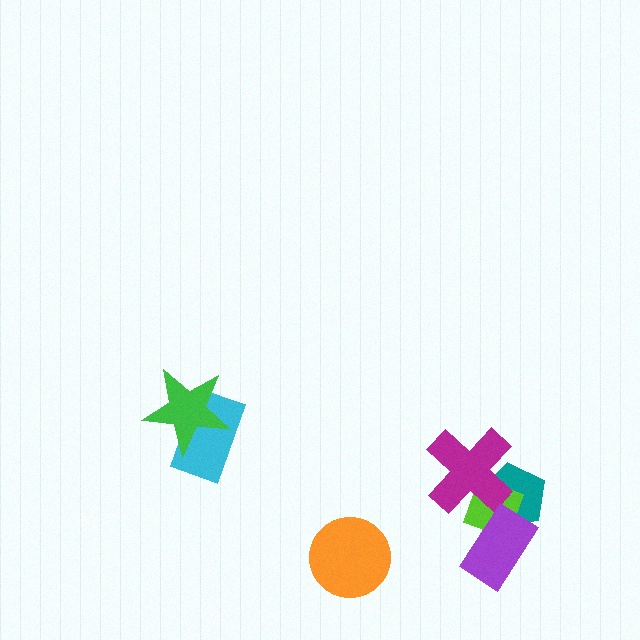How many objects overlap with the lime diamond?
3 objects overlap with the lime diamond.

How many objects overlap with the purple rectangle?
2 objects overlap with the purple rectangle.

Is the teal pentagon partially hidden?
Yes, it is partially covered by another shape.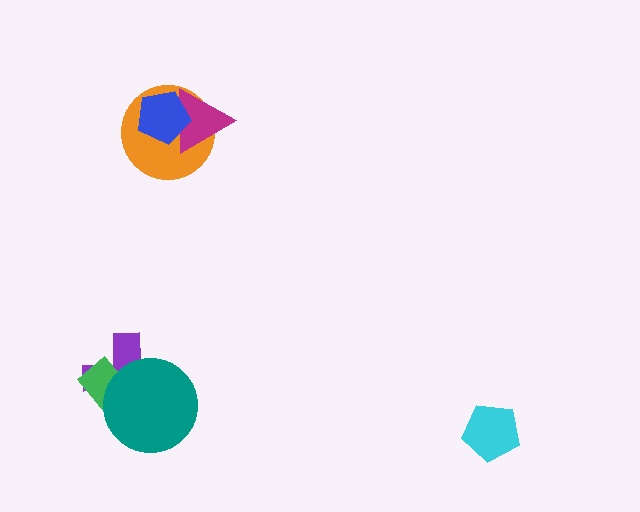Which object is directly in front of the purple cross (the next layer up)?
The green rectangle is directly in front of the purple cross.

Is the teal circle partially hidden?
No, no other shape covers it.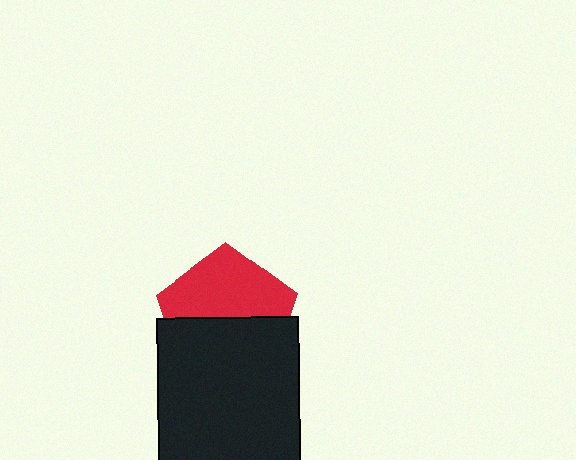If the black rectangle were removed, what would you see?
You would see the complete red pentagon.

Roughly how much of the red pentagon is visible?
About half of it is visible (roughly 50%).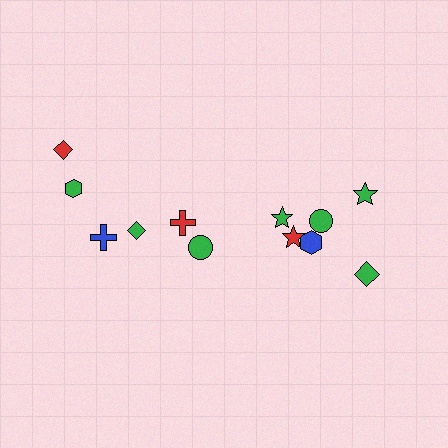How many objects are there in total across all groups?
There are 12 objects.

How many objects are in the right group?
There are 7 objects.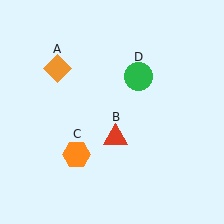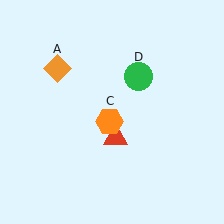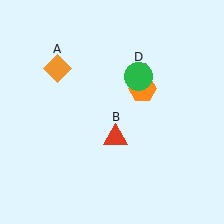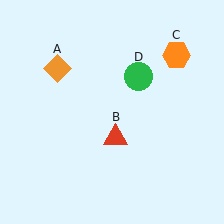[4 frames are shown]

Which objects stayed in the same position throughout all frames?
Orange diamond (object A) and red triangle (object B) and green circle (object D) remained stationary.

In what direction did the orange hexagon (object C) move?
The orange hexagon (object C) moved up and to the right.